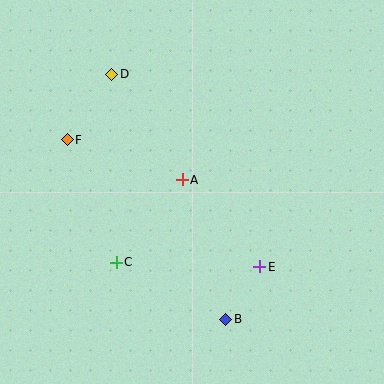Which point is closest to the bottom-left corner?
Point C is closest to the bottom-left corner.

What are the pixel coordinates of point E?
Point E is at (260, 267).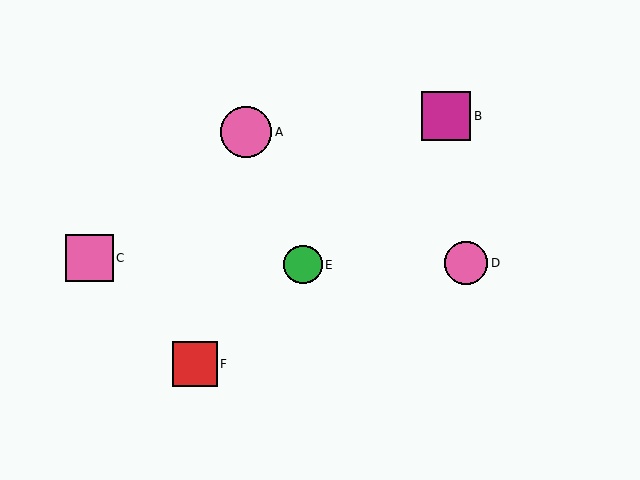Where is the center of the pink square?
The center of the pink square is at (89, 258).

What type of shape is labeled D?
Shape D is a pink circle.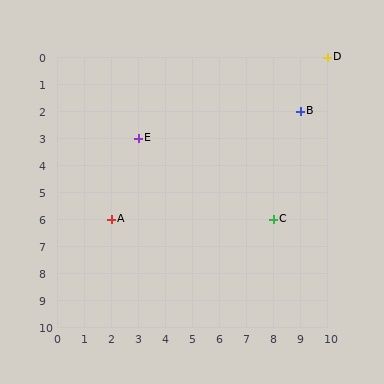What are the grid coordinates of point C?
Point C is at grid coordinates (8, 6).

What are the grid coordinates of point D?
Point D is at grid coordinates (10, 0).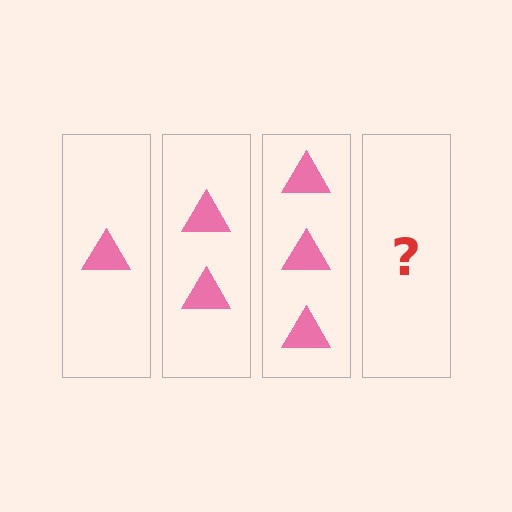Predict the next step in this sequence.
The next step is 4 triangles.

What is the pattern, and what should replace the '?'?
The pattern is that each step adds one more triangle. The '?' should be 4 triangles.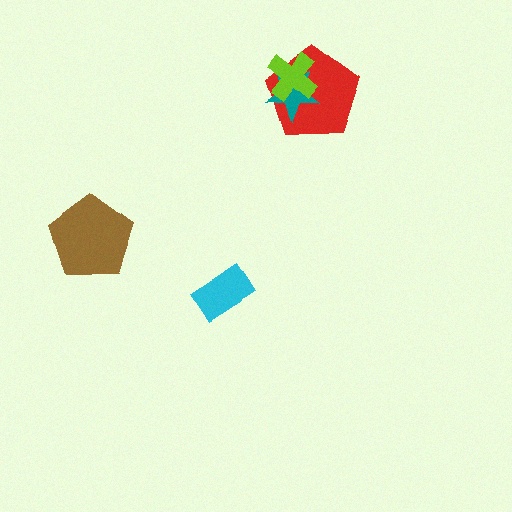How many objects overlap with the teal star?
2 objects overlap with the teal star.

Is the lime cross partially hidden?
No, no other shape covers it.